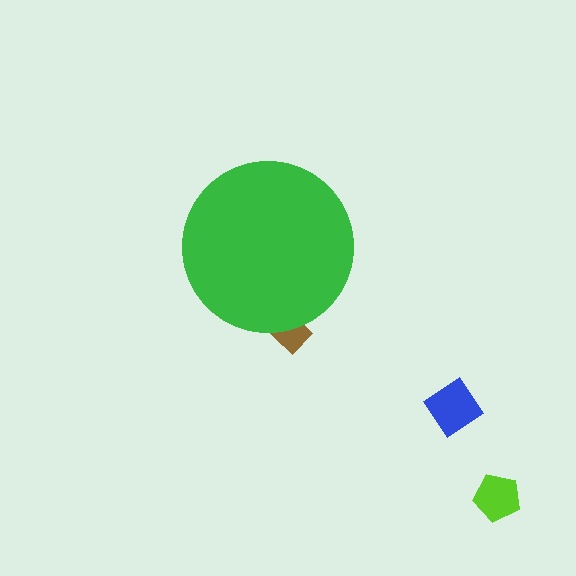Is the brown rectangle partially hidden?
Yes, the brown rectangle is partially hidden behind the green circle.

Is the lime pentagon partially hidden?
No, the lime pentagon is fully visible.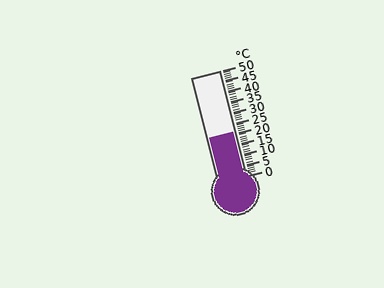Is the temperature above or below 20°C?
The temperature is above 20°C.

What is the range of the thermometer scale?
The thermometer scale ranges from 0°C to 50°C.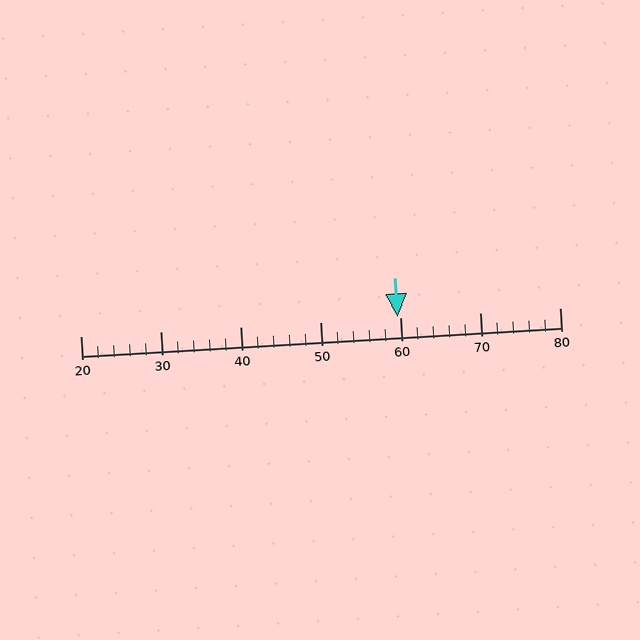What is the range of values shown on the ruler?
The ruler shows values from 20 to 80.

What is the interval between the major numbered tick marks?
The major tick marks are spaced 10 units apart.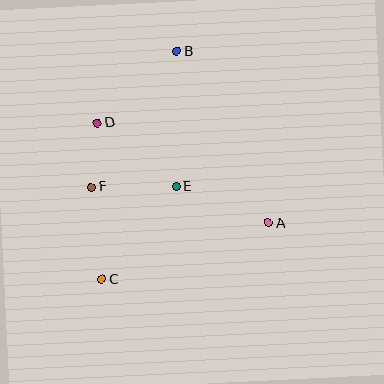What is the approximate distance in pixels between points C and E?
The distance between C and E is approximately 119 pixels.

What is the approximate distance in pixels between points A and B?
The distance between A and B is approximately 195 pixels.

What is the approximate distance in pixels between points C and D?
The distance between C and D is approximately 156 pixels.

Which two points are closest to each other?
Points D and F are closest to each other.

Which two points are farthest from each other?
Points B and C are farthest from each other.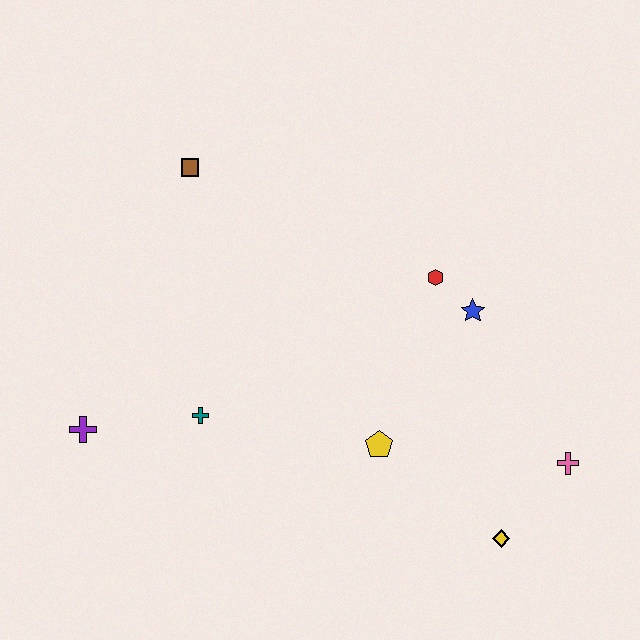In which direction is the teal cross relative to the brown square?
The teal cross is below the brown square.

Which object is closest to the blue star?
The red hexagon is closest to the blue star.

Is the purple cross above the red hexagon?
No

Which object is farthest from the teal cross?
The pink cross is farthest from the teal cross.